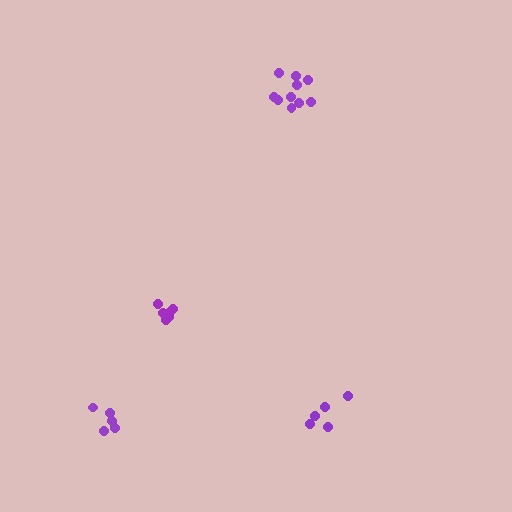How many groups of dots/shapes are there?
There are 4 groups.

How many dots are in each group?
Group 1: 5 dots, Group 2: 5 dots, Group 3: 10 dots, Group 4: 8 dots (28 total).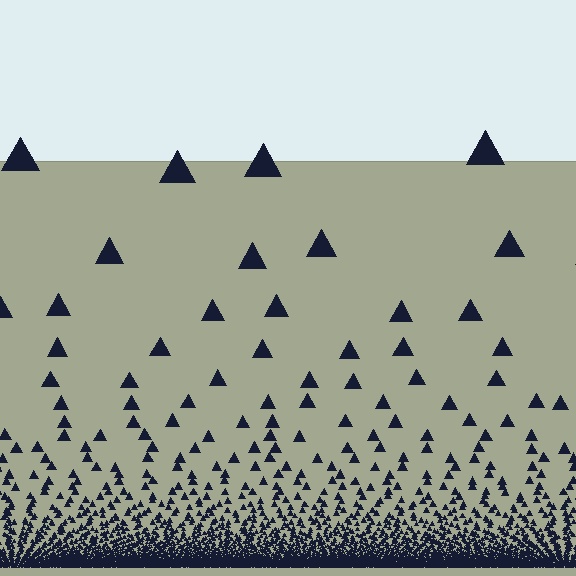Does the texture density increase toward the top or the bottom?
Density increases toward the bottom.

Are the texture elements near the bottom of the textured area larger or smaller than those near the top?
Smaller. The gradient is inverted — elements near the bottom are smaller and denser.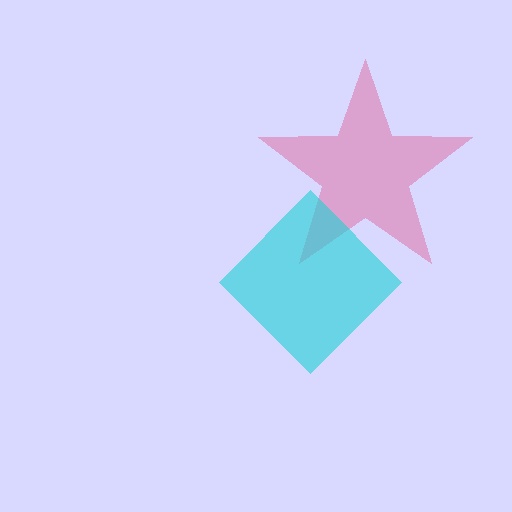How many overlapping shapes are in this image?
There are 2 overlapping shapes in the image.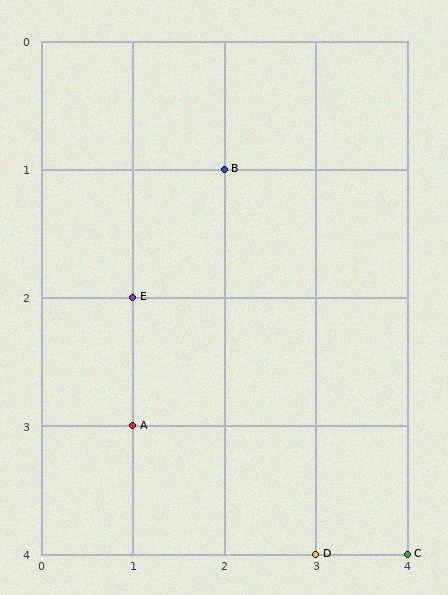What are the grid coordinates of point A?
Point A is at grid coordinates (1, 3).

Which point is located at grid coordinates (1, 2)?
Point E is at (1, 2).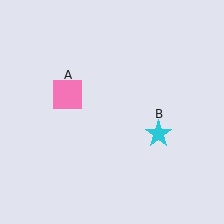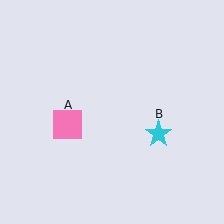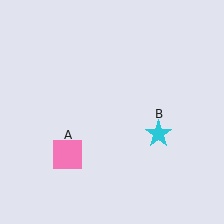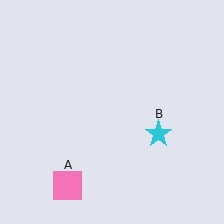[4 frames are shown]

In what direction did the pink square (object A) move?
The pink square (object A) moved down.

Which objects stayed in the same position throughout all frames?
Cyan star (object B) remained stationary.